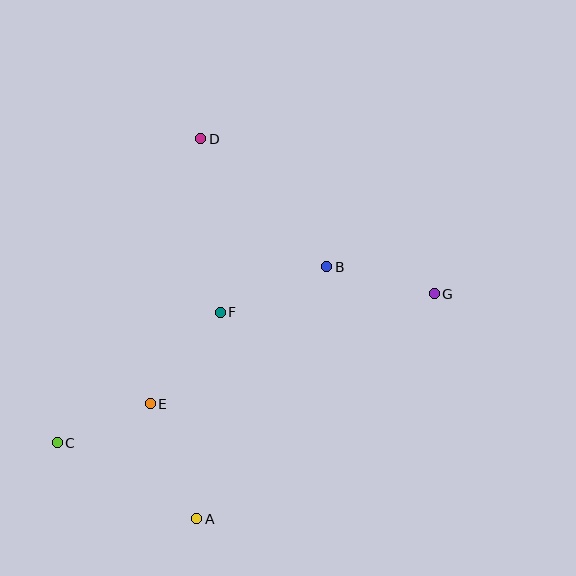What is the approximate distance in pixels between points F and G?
The distance between F and G is approximately 215 pixels.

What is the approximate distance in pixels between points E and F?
The distance between E and F is approximately 115 pixels.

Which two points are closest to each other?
Points C and E are closest to each other.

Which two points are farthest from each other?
Points C and G are farthest from each other.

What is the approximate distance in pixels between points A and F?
The distance between A and F is approximately 208 pixels.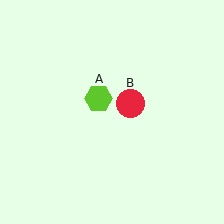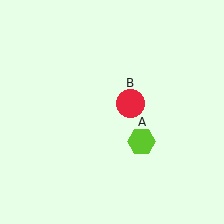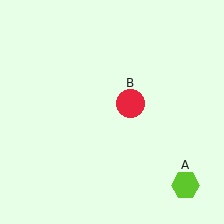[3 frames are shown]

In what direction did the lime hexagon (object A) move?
The lime hexagon (object A) moved down and to the right.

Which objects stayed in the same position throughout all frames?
Red circle (object B) remained stationary.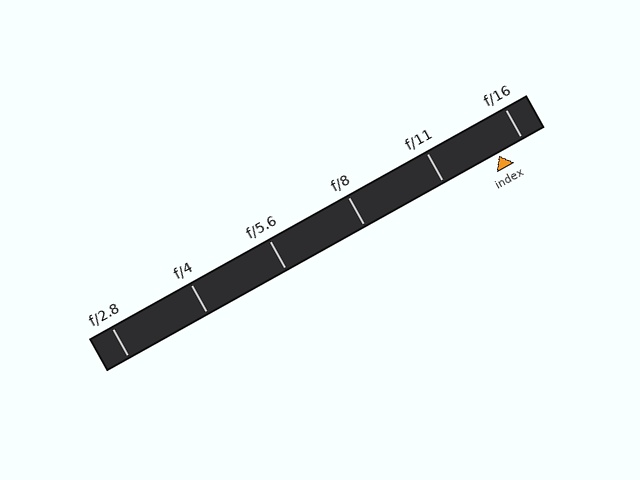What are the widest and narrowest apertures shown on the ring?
The widest aperture shown is f/2.8 and the narrowest is f/16.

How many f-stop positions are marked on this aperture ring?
There are 6 f-stop positions marked.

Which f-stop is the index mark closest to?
The index mark is closest to f/16.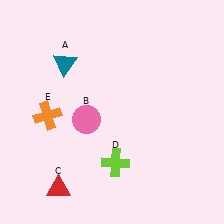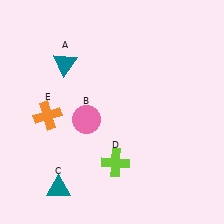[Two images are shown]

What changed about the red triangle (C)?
In Image 1, C is red. In Image 2, it changed to teal.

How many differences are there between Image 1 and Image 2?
There is 1 difference between the two images.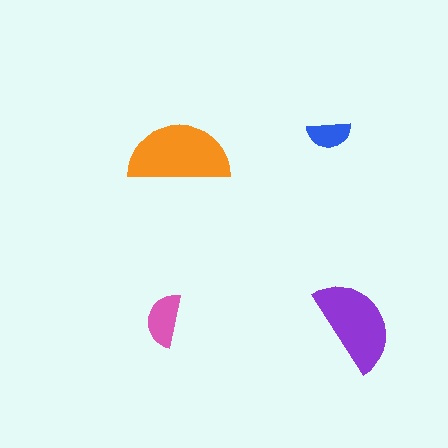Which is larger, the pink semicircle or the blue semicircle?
The pink one.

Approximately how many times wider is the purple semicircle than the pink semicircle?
About 2 times wider.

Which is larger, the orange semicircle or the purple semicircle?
The orange one.